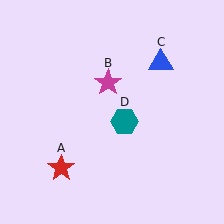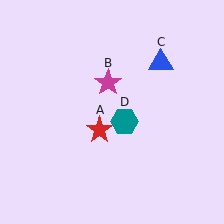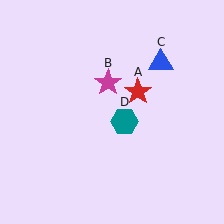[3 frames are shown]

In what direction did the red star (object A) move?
The red star (object A) moved up and to the right.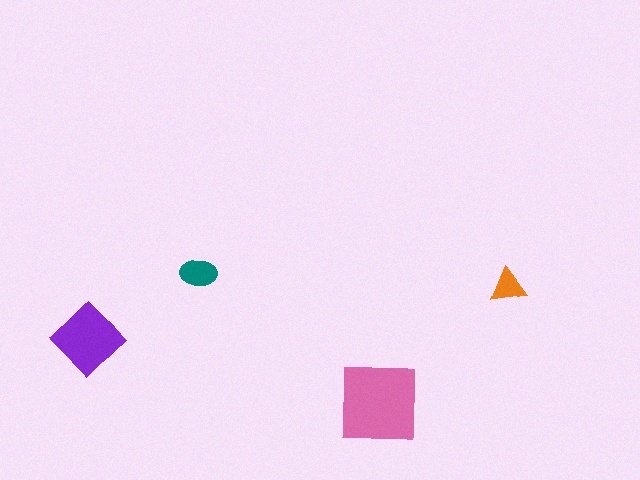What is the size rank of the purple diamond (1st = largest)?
2nd.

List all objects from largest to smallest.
The pink square, the purple diamond, the teal ellipse, the orange triangle.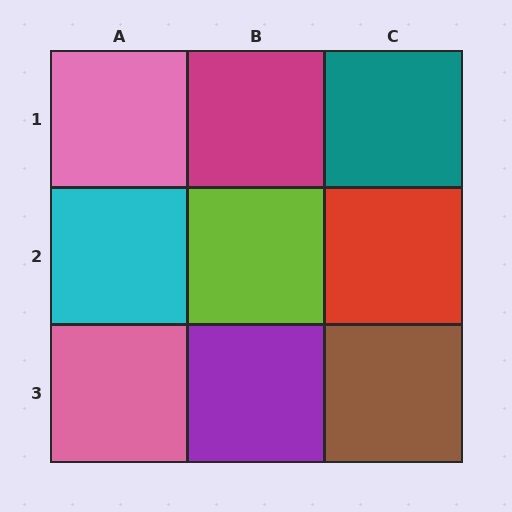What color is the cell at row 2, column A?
Cyan.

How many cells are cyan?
1 cell is cyan.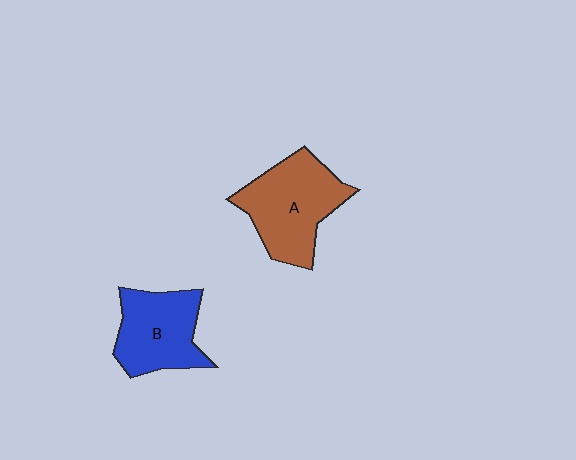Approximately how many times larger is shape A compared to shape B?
Approximately 1.2 times.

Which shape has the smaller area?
Shape B (blue).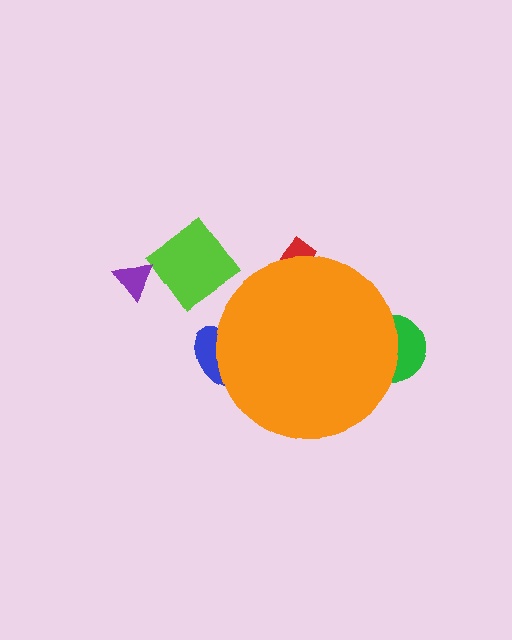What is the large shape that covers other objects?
An orange circle.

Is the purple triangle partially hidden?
No, the purple triangle is fully visible.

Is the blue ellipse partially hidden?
Yes, the blue ellipse is partially hidden behind the orange circle.